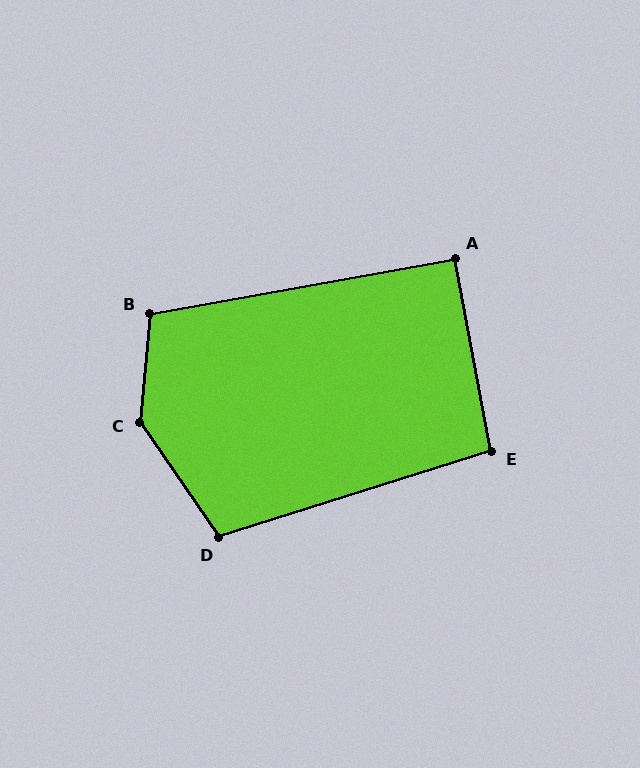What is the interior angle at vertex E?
Approximately 97 degrees (obtuse).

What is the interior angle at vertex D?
Approximately 107 degrees (obtuse).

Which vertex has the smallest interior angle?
A, at approximately 90 degrees.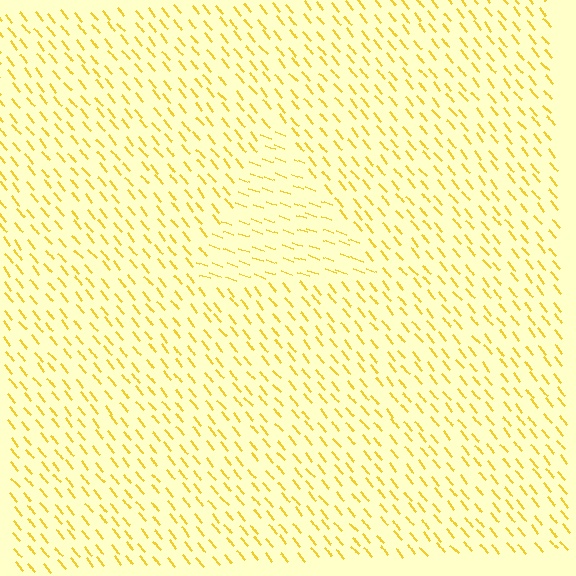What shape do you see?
I see a triangle.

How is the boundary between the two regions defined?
The boundary is defined purely by a change in line orientation (approximately 32 degrees difference). All lines are the same color and thickness.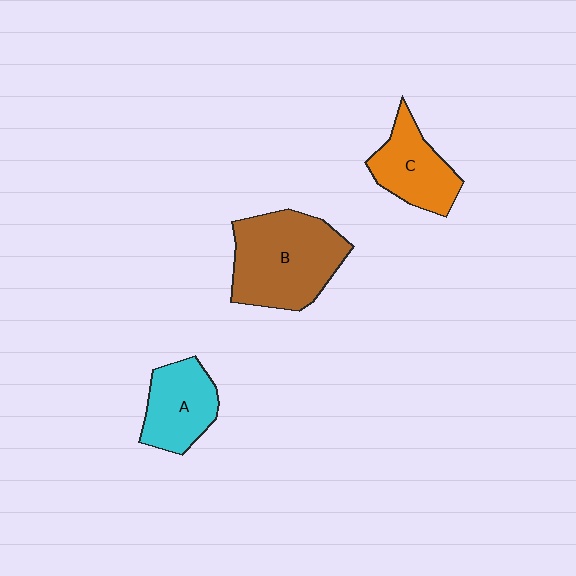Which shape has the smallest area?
Shape C (orange).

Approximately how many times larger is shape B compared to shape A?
Approximately 1.7 times.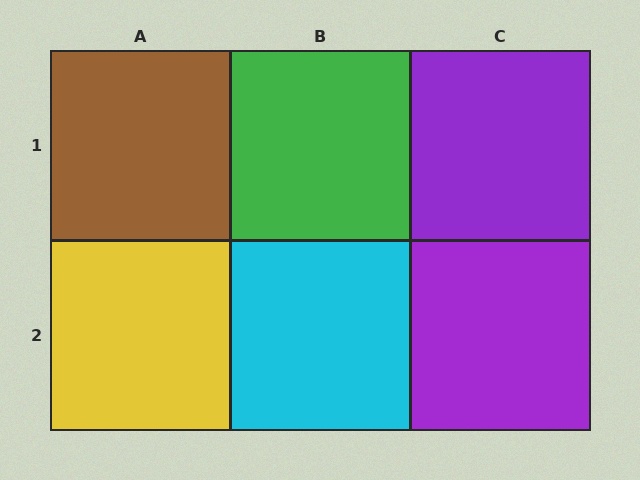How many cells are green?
1 cell is green.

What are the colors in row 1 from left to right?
Brown, green, purple.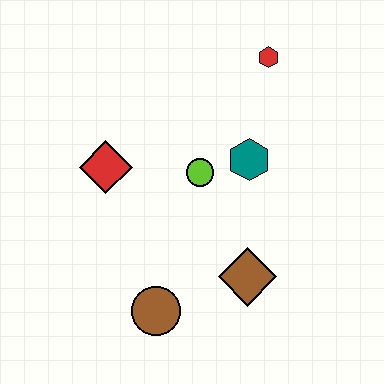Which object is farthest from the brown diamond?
The red hexagon is farthest from the brown diamond.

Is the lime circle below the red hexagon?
Yes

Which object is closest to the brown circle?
The brown diamond is closest to the brown circle.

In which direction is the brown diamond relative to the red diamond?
The brown diamond is to the right of the red diamond.